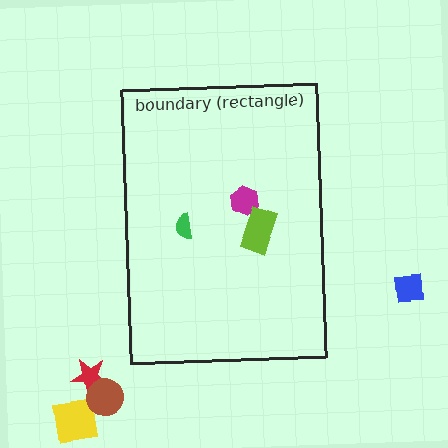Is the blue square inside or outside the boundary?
Outside.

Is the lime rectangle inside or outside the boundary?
Inside.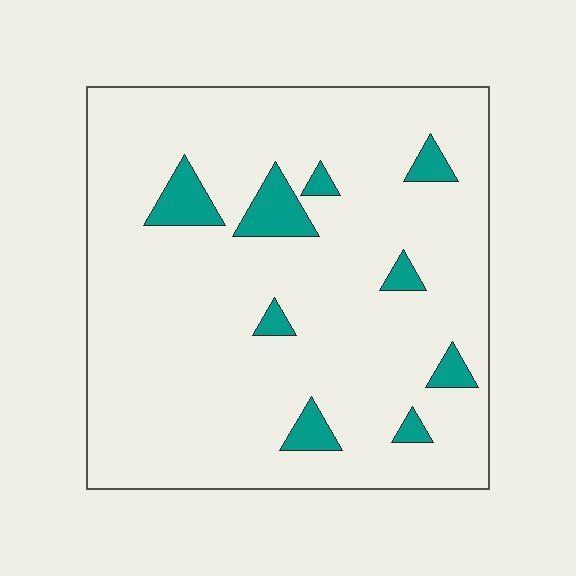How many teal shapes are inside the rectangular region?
9.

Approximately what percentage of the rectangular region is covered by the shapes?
Approximately 10%.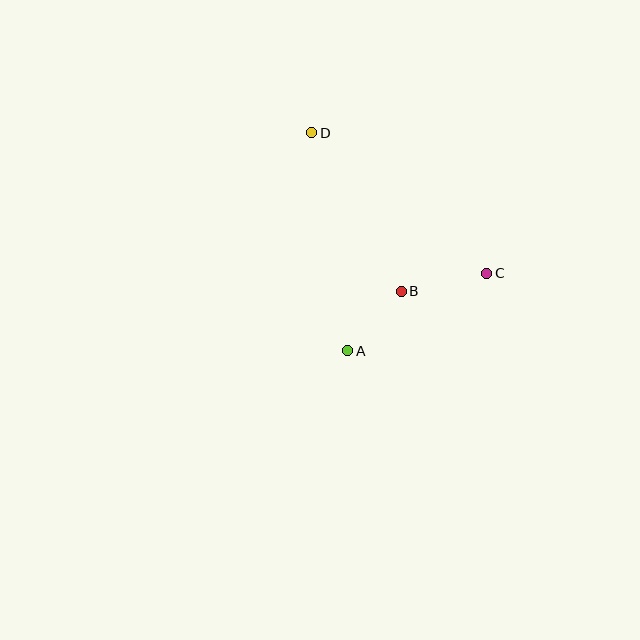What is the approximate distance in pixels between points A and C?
The distance between A and C is approximately 159 pixels.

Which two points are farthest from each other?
Points C and D are farthest from each other.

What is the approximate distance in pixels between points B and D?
The distance between B and D is approximately 182 pixels.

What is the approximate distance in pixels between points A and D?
The distance between A and D is approximately 221 pixels.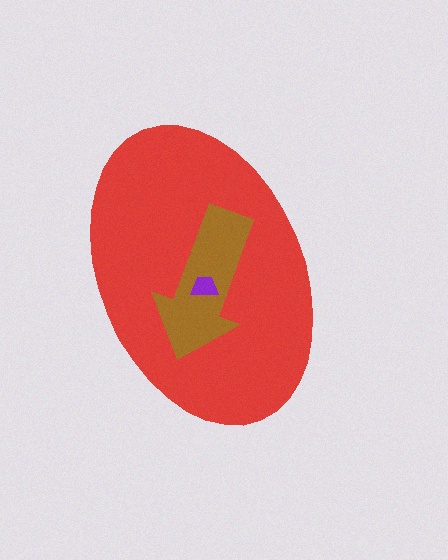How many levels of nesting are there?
3.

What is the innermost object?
The purple trapezoid.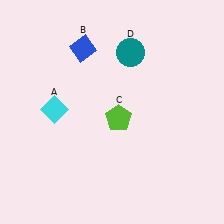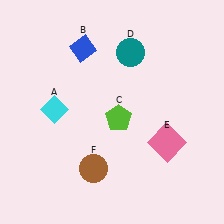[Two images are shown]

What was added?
A pink square (E), a brown circle (F) were added in Image 2.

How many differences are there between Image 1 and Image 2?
There are 2 differences between the two images.